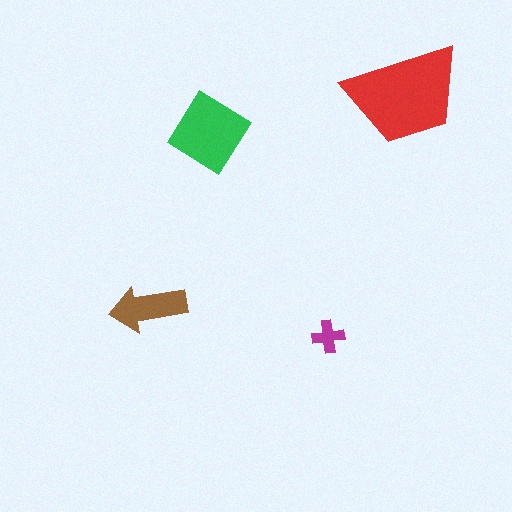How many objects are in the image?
There are 4 objects in the image.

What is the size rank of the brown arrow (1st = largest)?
3rd.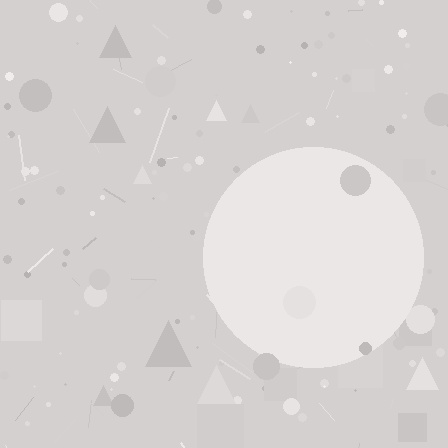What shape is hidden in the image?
A circle is hidden in the image.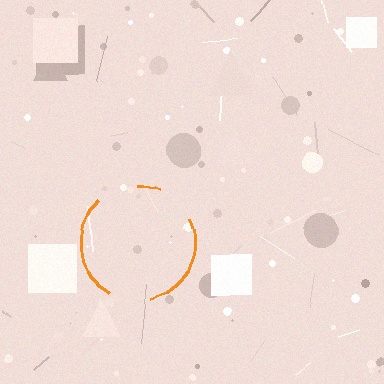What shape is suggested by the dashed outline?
The dashed outline suggests a circle.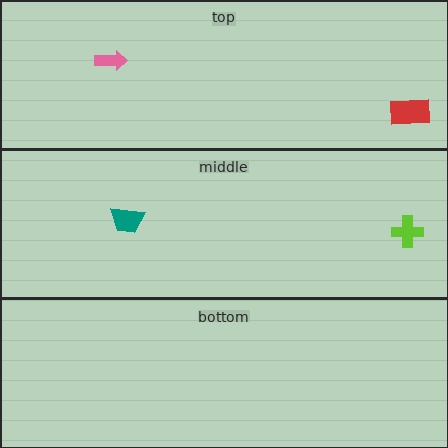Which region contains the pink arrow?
The top region.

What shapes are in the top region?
The red rectangle, the pink arrow.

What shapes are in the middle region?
The teal trapezoid, the lime cross.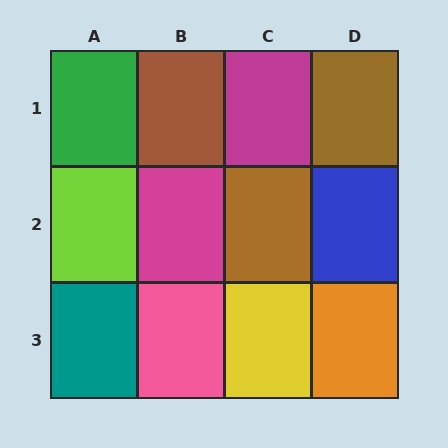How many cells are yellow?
1 cell is yellow.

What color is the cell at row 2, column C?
Brown.